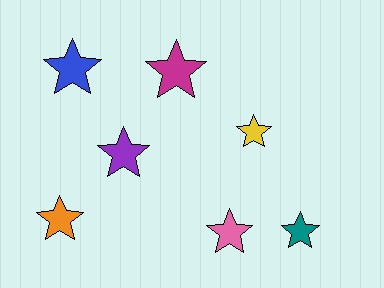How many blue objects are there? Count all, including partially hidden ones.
There is 1 blue object.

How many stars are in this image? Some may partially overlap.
There are 7 stars.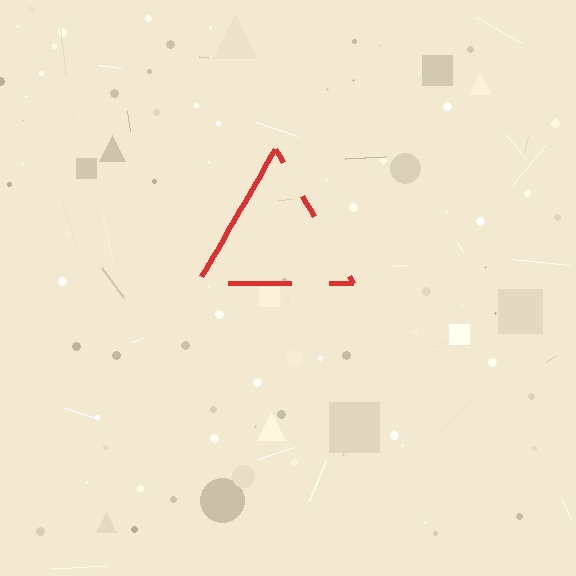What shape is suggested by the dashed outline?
The dashed outline suggests a triangle.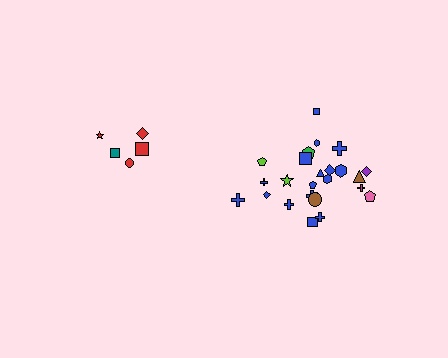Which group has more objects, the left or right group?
The right group.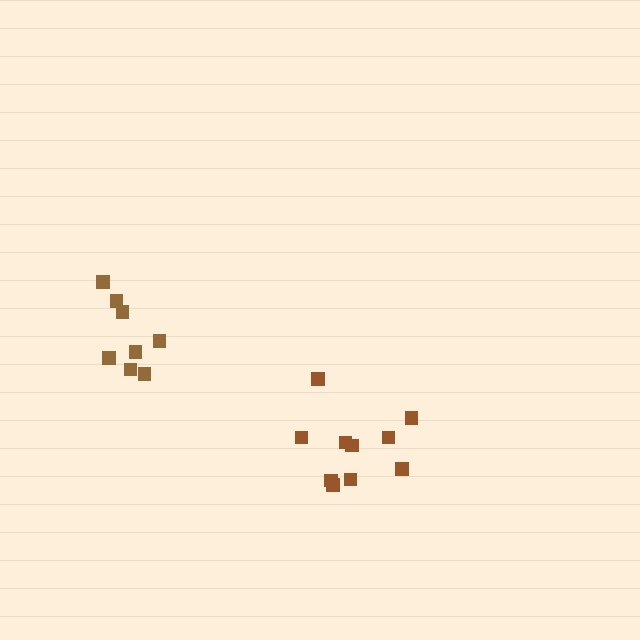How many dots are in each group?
Group 1: 10 dots, Group 2: 8 dots (18 total).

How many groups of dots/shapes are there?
There are 2 groups.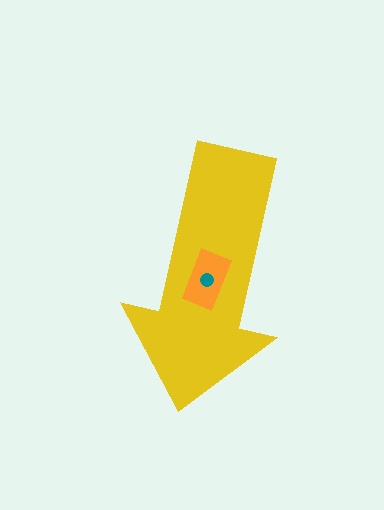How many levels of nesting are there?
3.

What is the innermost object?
The teal circle.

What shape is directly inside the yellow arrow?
The orange rectangle.